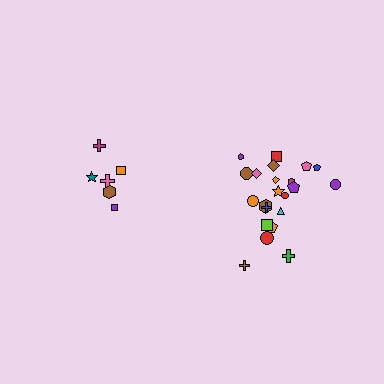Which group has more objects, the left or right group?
The right group.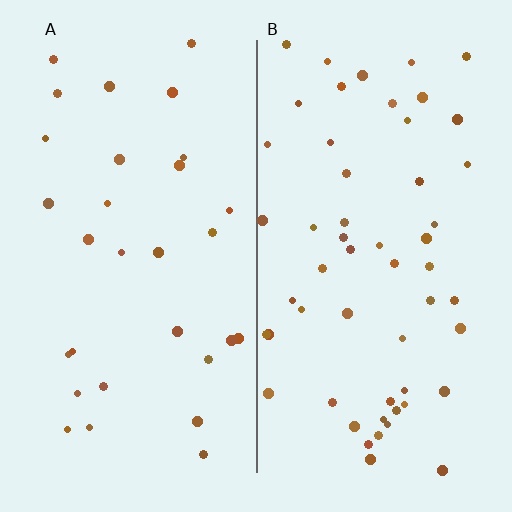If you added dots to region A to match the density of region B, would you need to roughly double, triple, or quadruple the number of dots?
Approximately double.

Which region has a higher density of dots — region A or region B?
B (the right).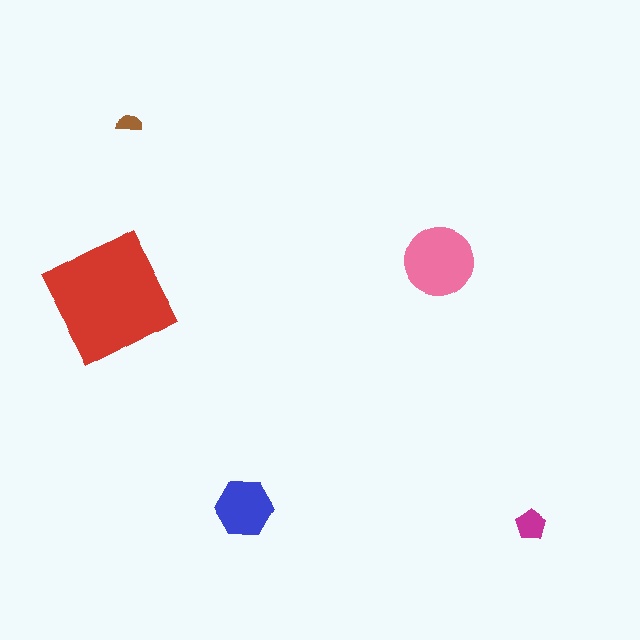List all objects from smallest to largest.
The brown semicircle, the magenta pentagon, the blue hexagon, the pink circle, the red square.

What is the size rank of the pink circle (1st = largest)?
2nd.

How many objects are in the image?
There are 5 objects in the image.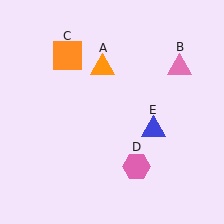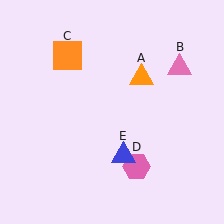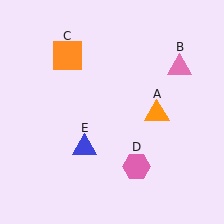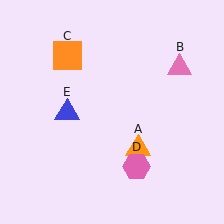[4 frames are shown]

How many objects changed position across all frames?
2 objects changed position: orange triangle (object A), blue triangle (object E).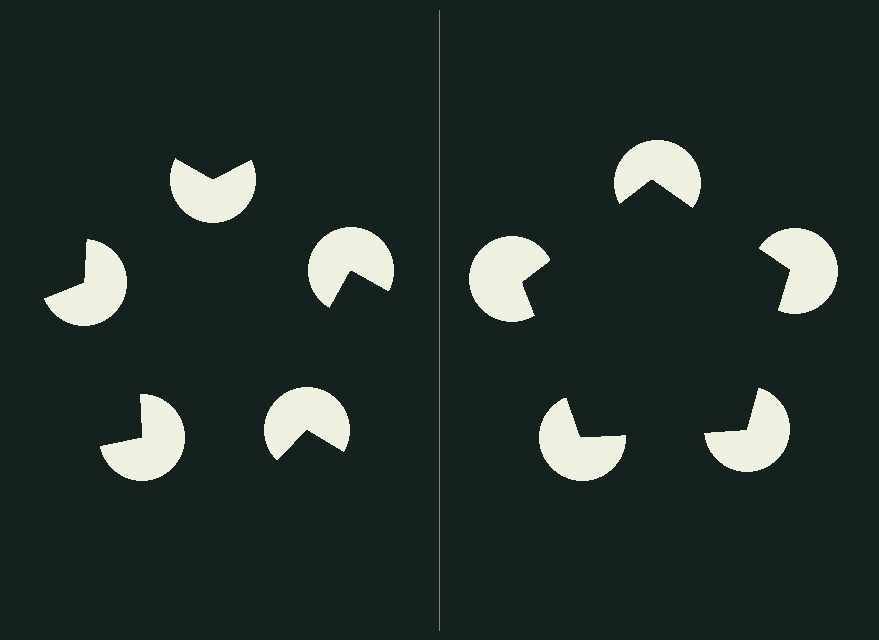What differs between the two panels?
The pac-man discs are positioned identically on both sides; only the wedge orientations differ. On the right they align to a pentagon; on the left they are misaligned.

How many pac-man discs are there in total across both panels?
10 — 5 on each side.